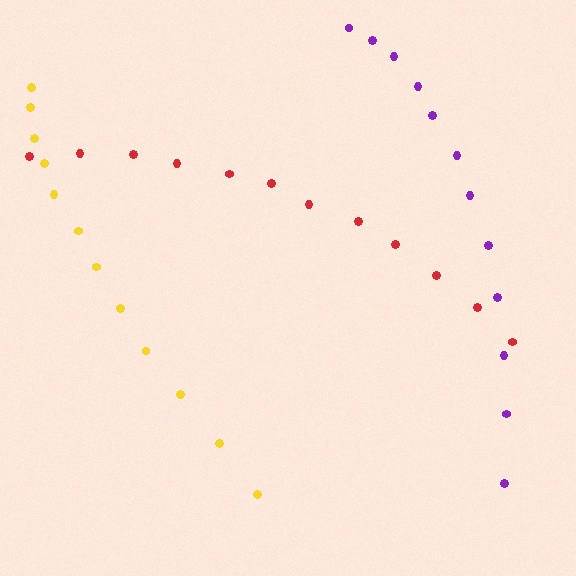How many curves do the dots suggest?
There are 3 distinct paths.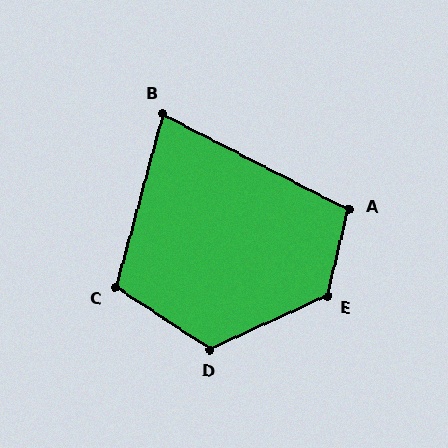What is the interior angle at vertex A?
Approximately 103 degrees (obtuse).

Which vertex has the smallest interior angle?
B, at approximately 78 degrees.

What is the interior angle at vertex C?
Approximately 108 degrees (obtuse).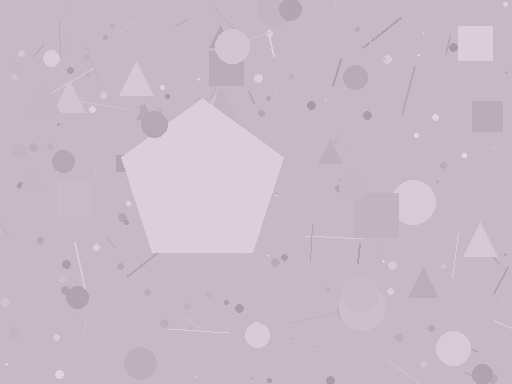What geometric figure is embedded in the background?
A pentagon is embedded in the background.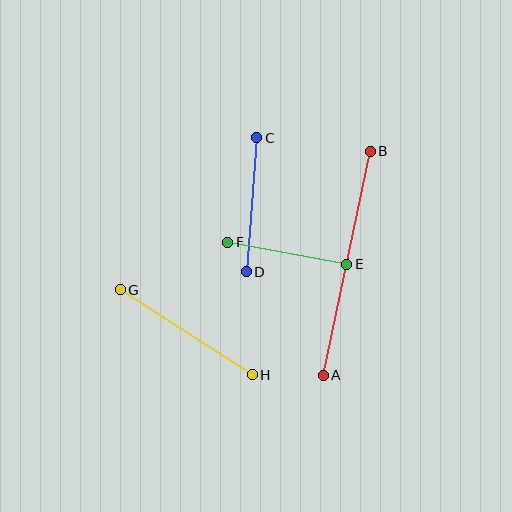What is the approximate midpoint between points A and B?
The midpoint is at approximately (347, 263) pixels.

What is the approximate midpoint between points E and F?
The midpoint is at approximately (287, 253) pixels.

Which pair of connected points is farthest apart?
Points A and B are farthest apart.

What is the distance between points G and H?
The distance is approximately 157 pixels.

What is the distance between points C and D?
The distance is approximately 134 pixels.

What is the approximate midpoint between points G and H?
The midpoint is at approximately (186, 332) pixels.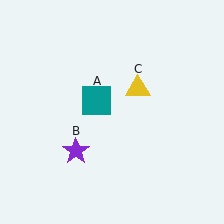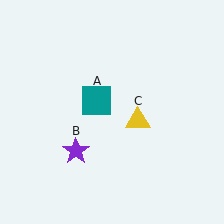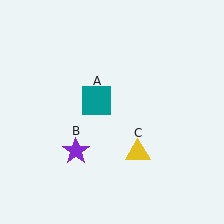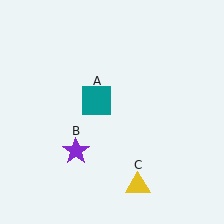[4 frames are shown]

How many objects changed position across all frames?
1 object changed position: yellow triangle (object C).